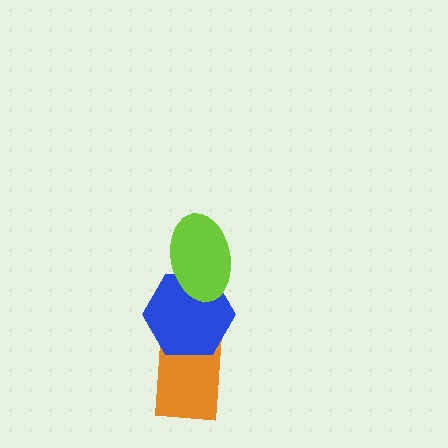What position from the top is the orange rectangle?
The orange rectangle is 3rd from the top.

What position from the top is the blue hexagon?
The blue hexagon is 2nd from the top.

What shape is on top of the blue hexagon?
The lime ellipse is on top of the blue hexagon.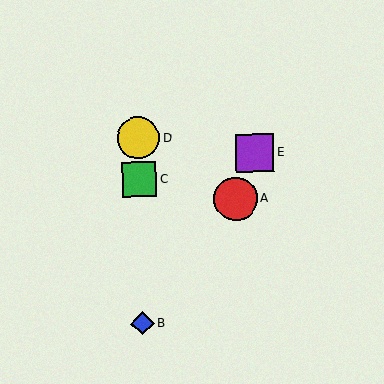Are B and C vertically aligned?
Yes, both are at x≈143.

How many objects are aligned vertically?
3 objects (B, C, D) are aligned vertically.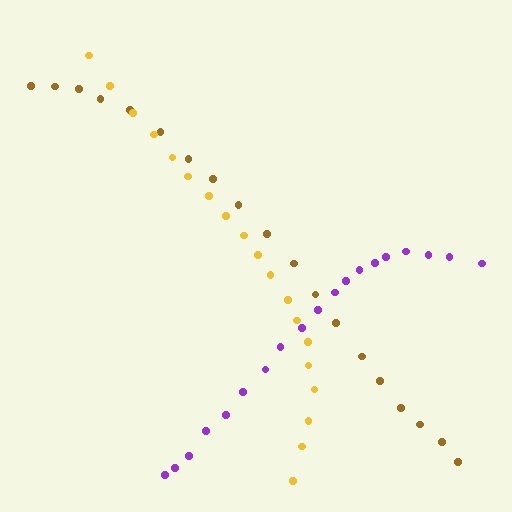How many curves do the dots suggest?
There are 3 distinct paths.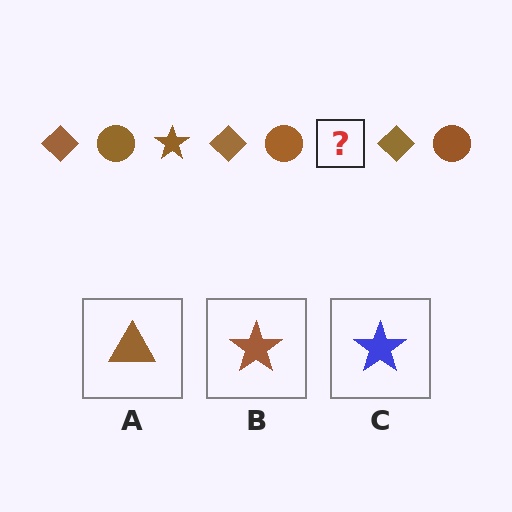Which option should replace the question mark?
Option B.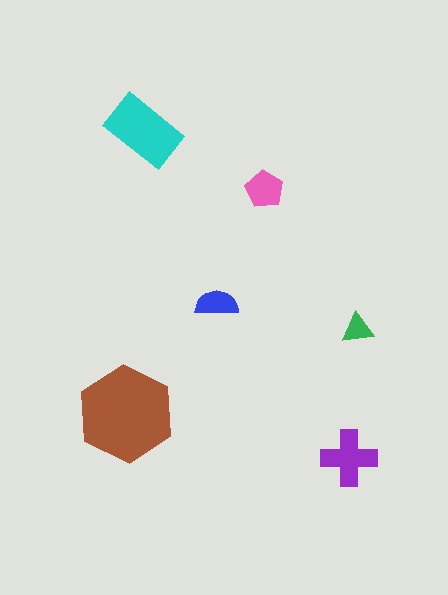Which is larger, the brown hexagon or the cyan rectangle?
The brown hexagon.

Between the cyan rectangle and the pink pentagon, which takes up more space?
The cyan rectangle.